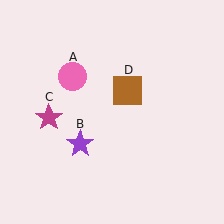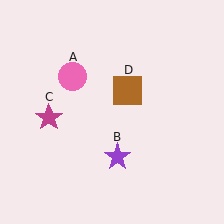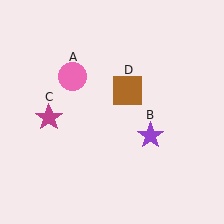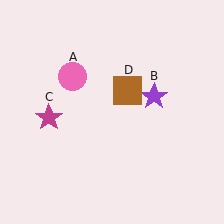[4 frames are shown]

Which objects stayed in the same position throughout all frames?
Pink circle (object A) and magenta star (object C) and brown square (object D) remained stationary.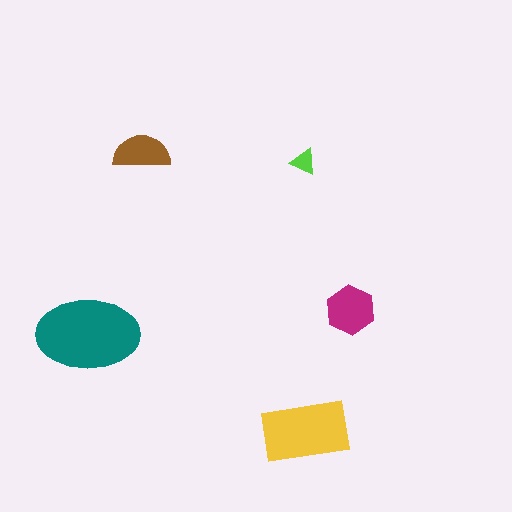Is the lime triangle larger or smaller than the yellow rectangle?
Smaller.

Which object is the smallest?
The lime triangle.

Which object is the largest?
The teal ellipse.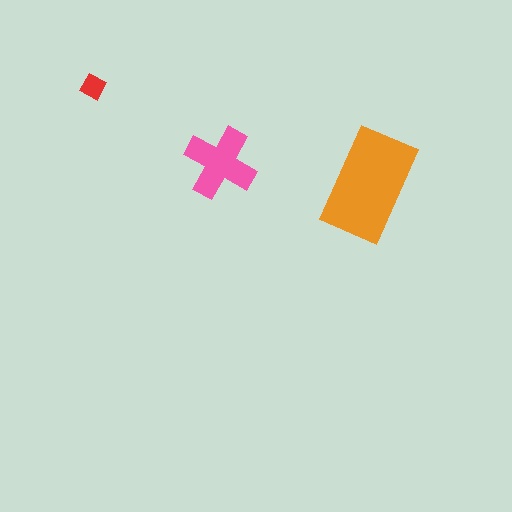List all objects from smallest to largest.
The red diamond, the pink cross, the orange rectangle.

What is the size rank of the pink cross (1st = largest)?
2nd.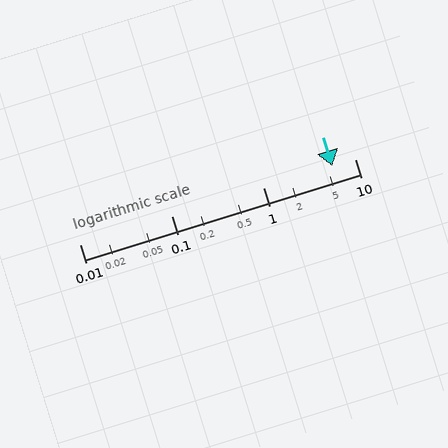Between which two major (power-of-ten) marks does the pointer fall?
The pointer is between 1 and 10.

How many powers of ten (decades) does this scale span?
The scale spans 3 decades, from 0.01 to 10.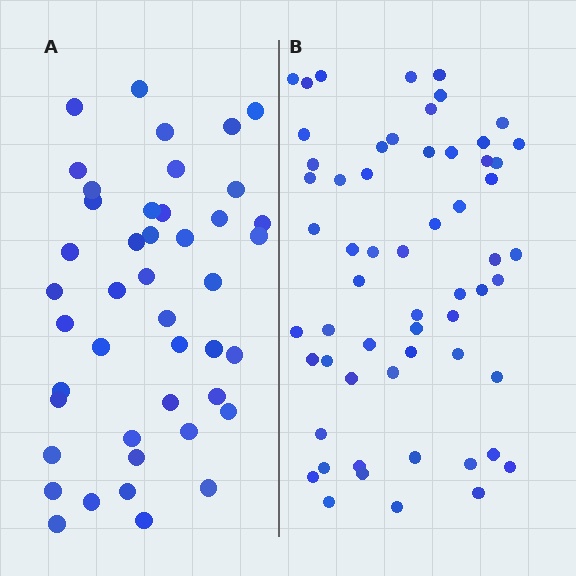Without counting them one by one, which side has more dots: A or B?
Region B (the right region) has more dots.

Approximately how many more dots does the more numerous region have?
Region B has approximately 15 more dots than region A.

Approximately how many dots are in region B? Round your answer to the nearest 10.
About 60 dots. (The exact count is 59, which rounds to 60.)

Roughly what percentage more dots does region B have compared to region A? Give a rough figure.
About 35% more.